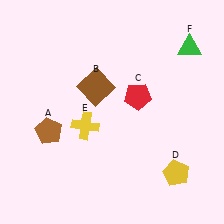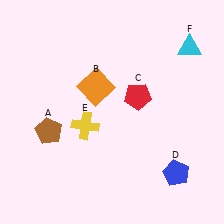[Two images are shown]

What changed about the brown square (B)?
In Image 1, B is brown. In Image 2, it changed to orange.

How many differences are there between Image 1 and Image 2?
There are 3 differences between the two images.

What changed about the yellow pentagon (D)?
In Image 1, D is yellow. In Image 2, it changed to blue.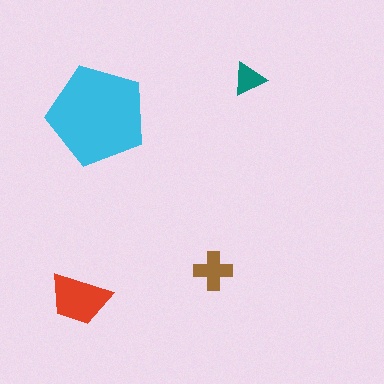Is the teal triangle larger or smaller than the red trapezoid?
Smaller.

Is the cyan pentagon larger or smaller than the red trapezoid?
Larger.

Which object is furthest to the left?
The red trapezoid is leftmost.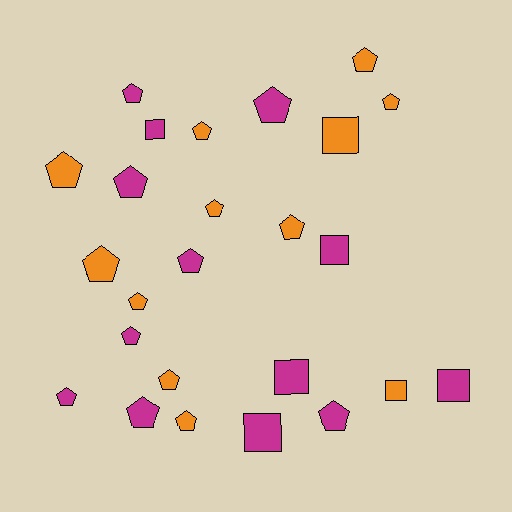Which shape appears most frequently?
Pentagon, with 18 objects.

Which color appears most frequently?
Magenta, with 13 objects.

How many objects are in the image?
There are 25 objects.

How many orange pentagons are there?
There are 10 orange pentagons.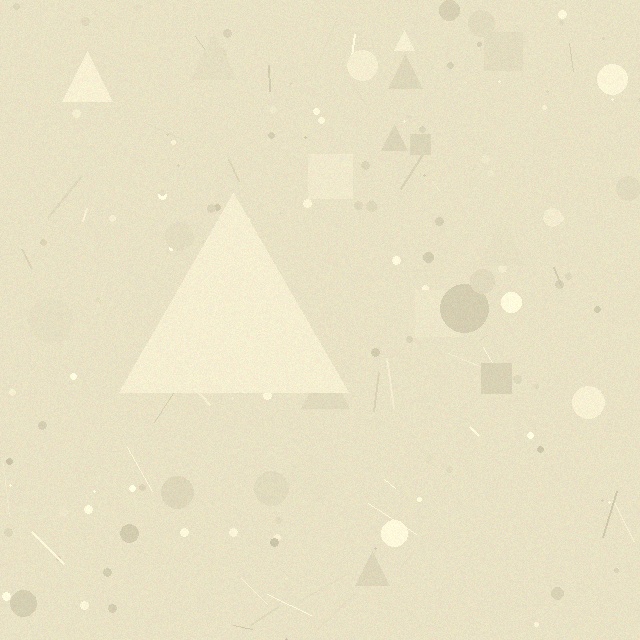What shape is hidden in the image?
A triangle is hidden in the image.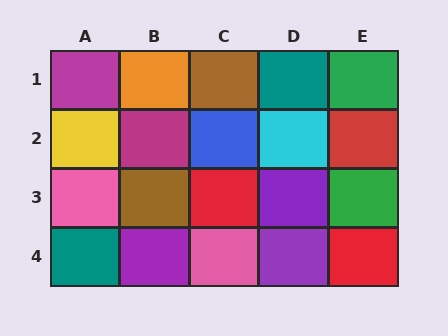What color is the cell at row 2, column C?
Blue.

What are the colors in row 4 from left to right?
Teal, purple, pink, purple, red.